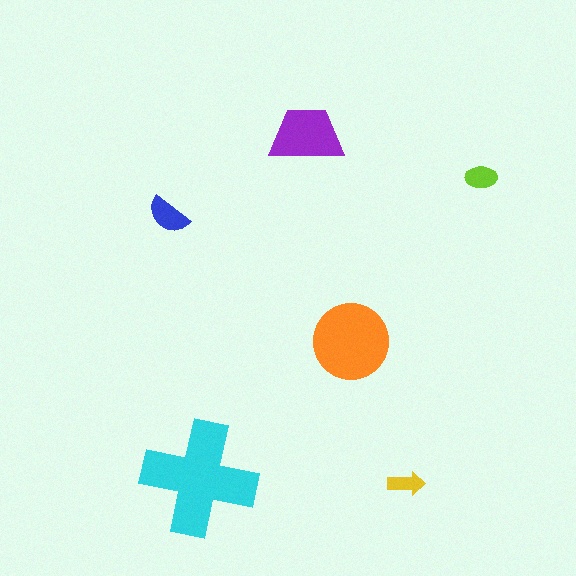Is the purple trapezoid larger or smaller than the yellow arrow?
Larger.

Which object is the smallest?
The yellow arrow.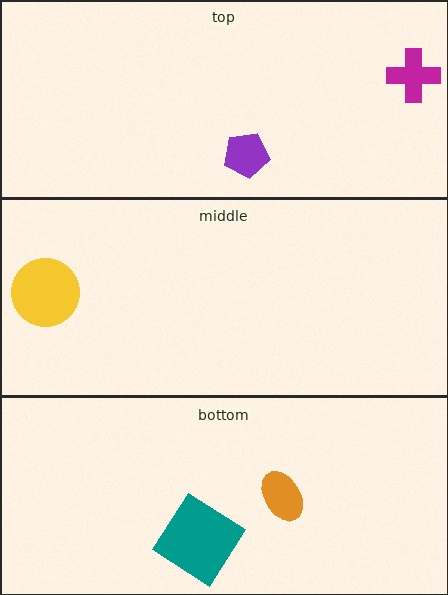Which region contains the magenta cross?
The top region.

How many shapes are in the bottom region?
2.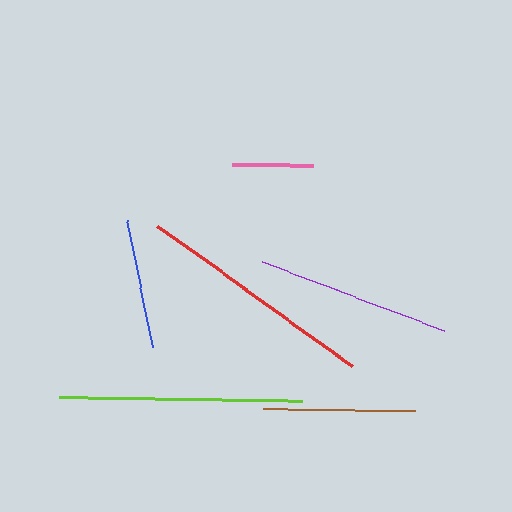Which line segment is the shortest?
The pink line is the shortest at approximately 81 pixels.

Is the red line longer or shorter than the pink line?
The red line is longer than the pink line.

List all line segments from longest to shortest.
From longest to shortest: lime, red, purple, brown, blue, pink.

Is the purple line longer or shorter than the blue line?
The purple line is longer than the blue line.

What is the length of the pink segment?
The pink segment is approximately 81 pixels long.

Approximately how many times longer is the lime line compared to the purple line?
The lime line is approximately 1.3 times the length of the purple line.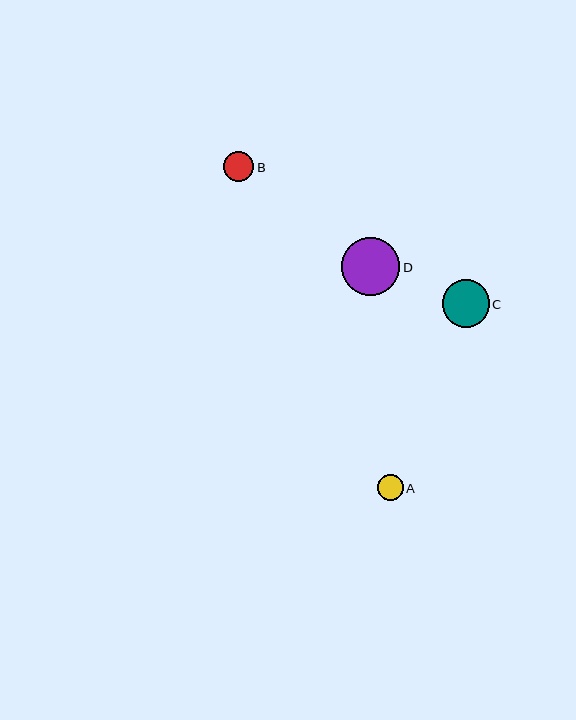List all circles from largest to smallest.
From largest to smallest: D, C, B, A.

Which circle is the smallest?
Circle A is the smallest with a size of approximately 26 pixels.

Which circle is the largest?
Circle D is the largest with a size of approximately 59 pixels.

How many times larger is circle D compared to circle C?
Circle D is approximately 1.2 times the size of circle C.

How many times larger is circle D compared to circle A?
Circle D is approximately 2.3 times the size of circle A.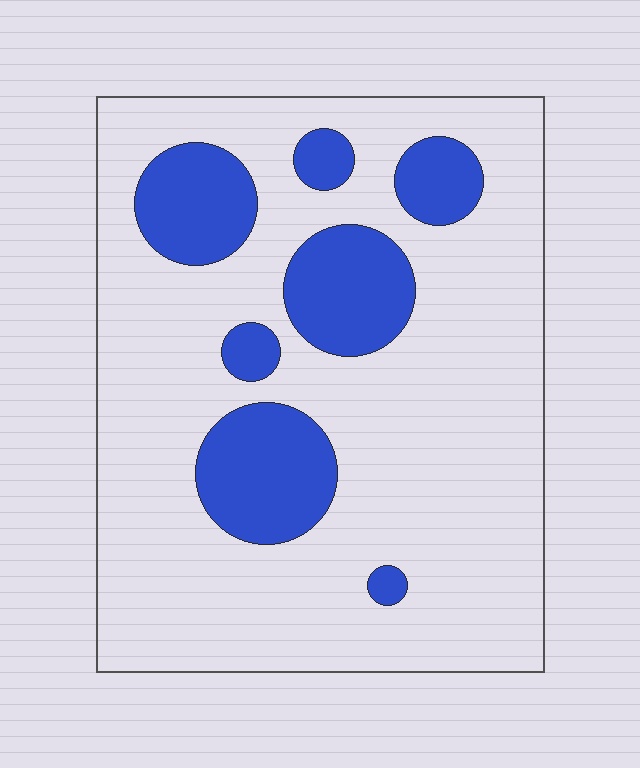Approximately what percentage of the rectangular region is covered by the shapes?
Approximately 20%.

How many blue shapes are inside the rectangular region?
7.